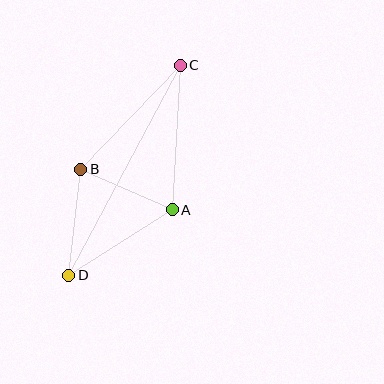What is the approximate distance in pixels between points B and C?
The distance between B and C is approximately 144 pixels.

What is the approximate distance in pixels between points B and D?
The distance between B and D is approximately 107 pixels.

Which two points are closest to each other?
Points A and B are closest to each other.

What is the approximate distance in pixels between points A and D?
The distance between A and D is approximately 122 pixels.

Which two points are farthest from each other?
Points C and D are farthest from each other.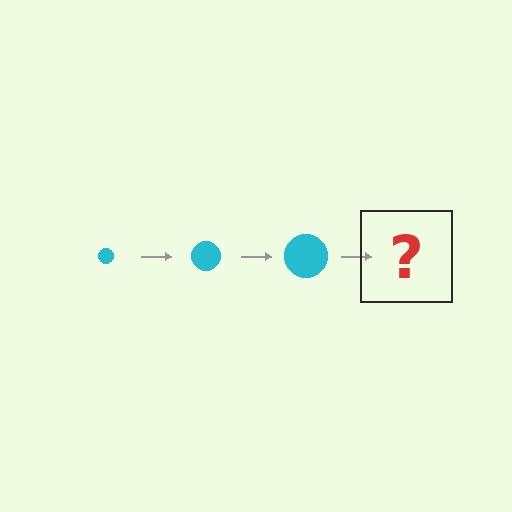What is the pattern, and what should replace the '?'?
The pattern is that the circle gets progressively larger each step. The '?' should be a cyan circle, larger than the previous one.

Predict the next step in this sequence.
The next step is a cyan circle, larger than the previous one.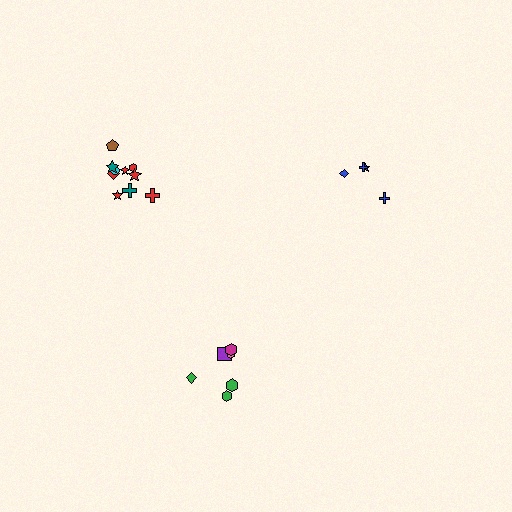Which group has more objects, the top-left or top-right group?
The top-left group.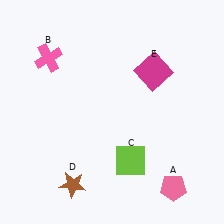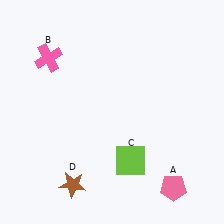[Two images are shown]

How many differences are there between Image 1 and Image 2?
There is 1 difference between the two images.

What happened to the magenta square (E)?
The magenta square (E) was removed in Image 2. It was in the top-right area of Image 1.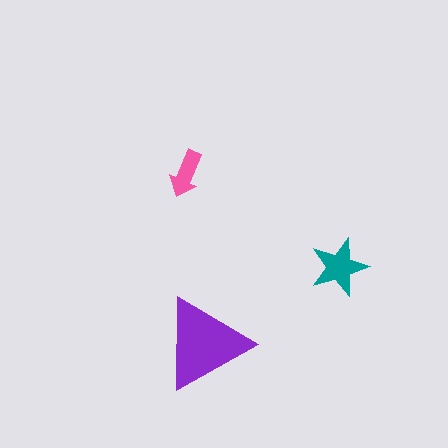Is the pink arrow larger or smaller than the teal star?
Smaller.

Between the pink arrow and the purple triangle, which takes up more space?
The purple triangle.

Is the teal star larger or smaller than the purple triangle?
Smaller.